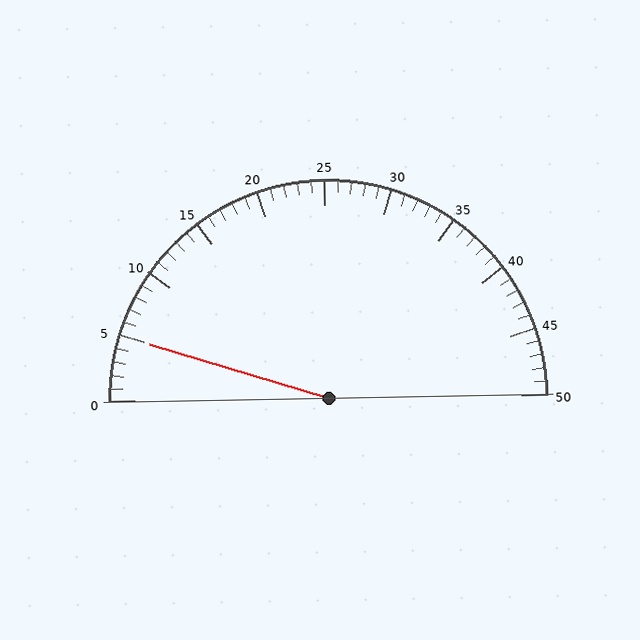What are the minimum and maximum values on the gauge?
The gauge ranges from 0 to 50.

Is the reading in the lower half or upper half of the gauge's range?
The reading is in the lower half of the range (0 to 50).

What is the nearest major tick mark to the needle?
The nearest major tick mark is 5.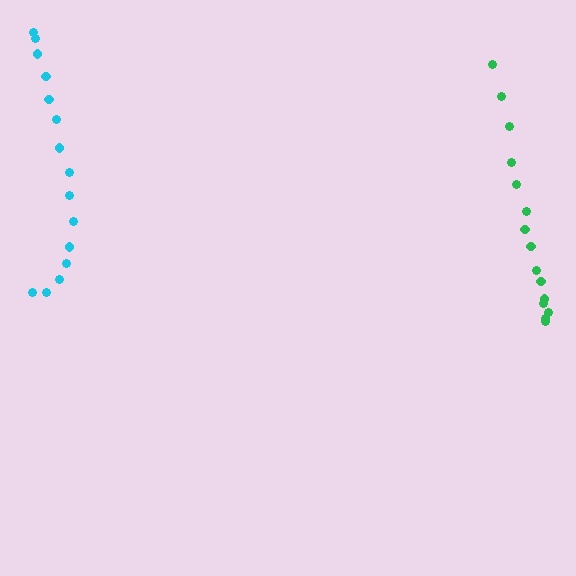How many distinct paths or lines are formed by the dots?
There are 2 distinct paths.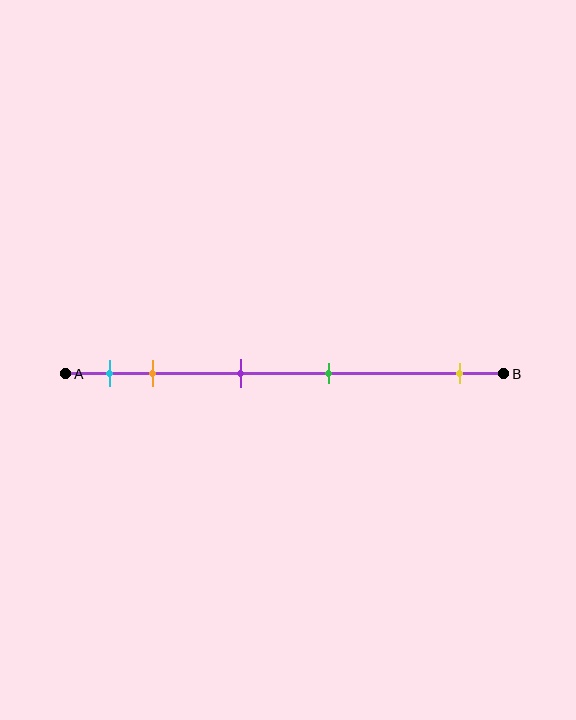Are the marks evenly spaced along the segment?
No, the marks are not evenly spaced.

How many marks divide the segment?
There are 5 marks dividing the segment.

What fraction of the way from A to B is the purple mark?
The purple mark is approximately 40% (0.4) of the way from A to B.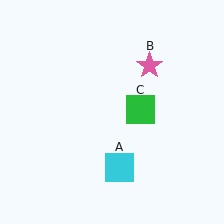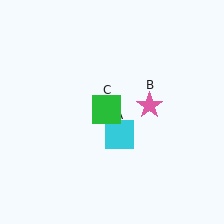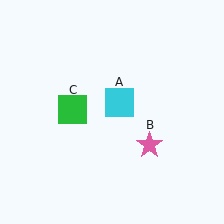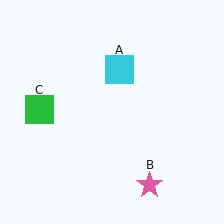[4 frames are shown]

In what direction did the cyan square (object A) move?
The cyan square (object A) moved up.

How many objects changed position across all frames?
3 objects changed position: cyan square (object A), pink star (object B), green square (object C).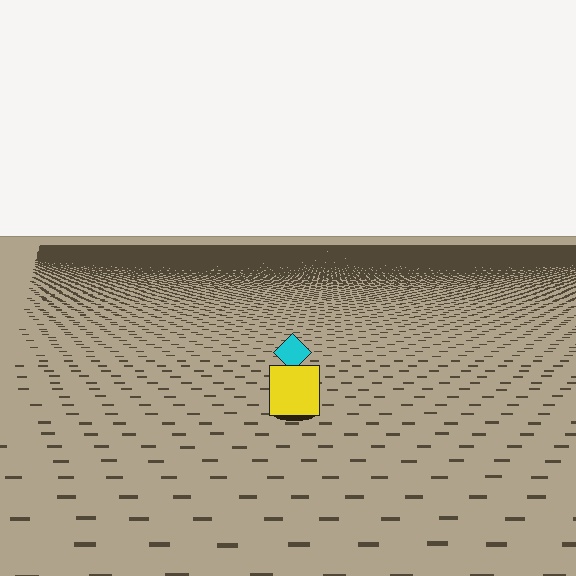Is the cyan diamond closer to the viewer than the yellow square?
No. The yellow square is closer — you can tell from the texture gradient: the ground texture is coarser near it.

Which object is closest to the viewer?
The yellow square is closest. The texture marks near it are larger and more spread out.